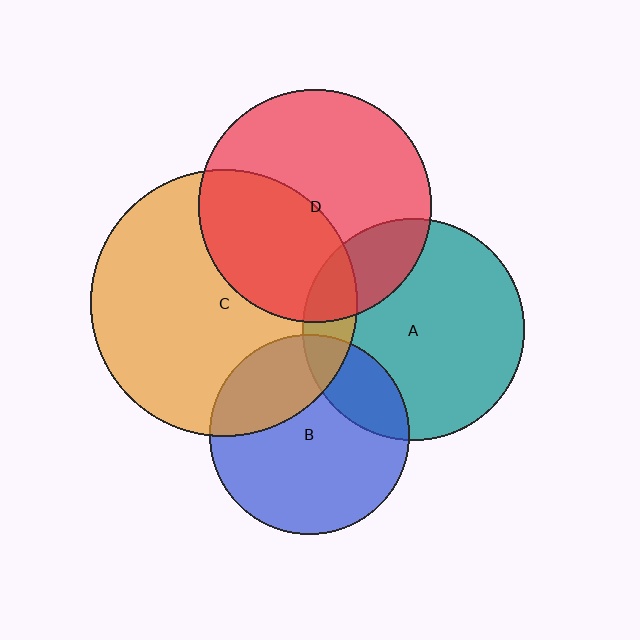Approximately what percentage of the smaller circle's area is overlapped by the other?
Approximately 40%.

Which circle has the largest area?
Circle C (orange).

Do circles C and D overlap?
Yes.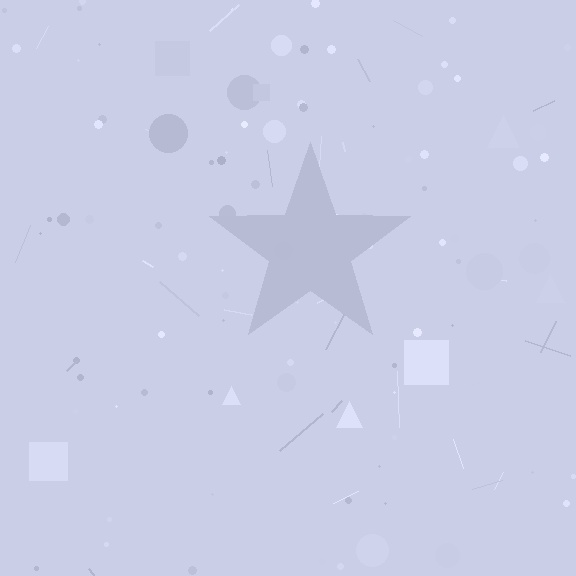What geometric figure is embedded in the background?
A star is embedded in the background.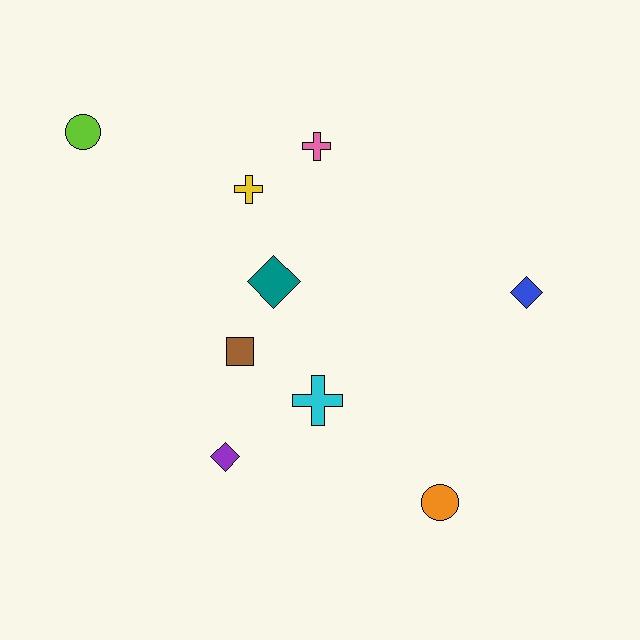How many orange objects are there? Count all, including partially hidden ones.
There is 1 orange object.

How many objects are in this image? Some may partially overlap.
There are 9 objects.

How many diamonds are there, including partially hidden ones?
There are 3 diamonds.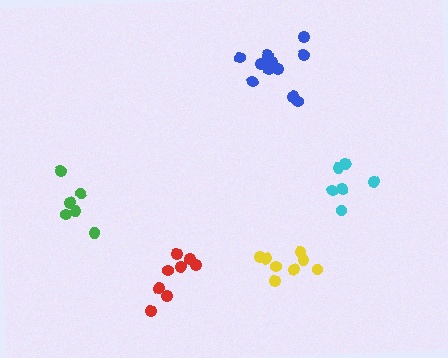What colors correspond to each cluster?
The clusters are colored: yellow, green, blue, red, cyan.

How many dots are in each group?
Group 1: 8 dots, Group 2: 6 dots, Group 3: 11 dots, Group 4: 8 dots, Group 5: 6 dots (39 total).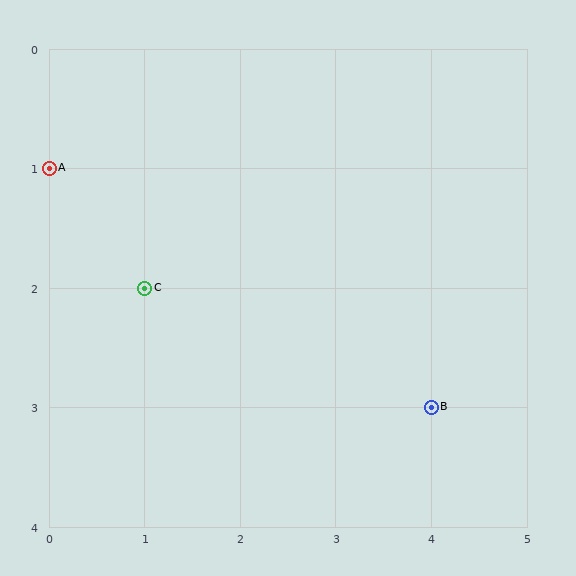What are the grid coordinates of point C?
Point C is at grid coordinates (1, 2).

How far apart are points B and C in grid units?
Points B and C are 3 columns and 1 row apart (about 3.2 grid units diagonally).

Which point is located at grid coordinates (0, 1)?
Point A is at (0, 1).